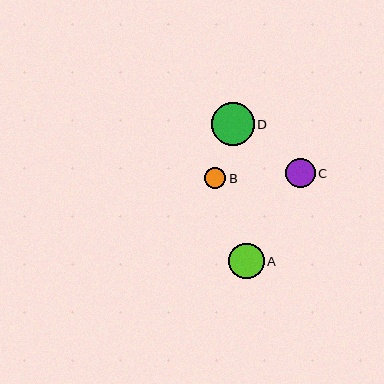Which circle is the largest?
Circle D is the largest with a size of approximately 43 pixels.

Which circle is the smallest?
Circle B is the smallest with a size of approximately 21 pixels.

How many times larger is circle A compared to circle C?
Circle A is approximately 1.2 times the size of circle C.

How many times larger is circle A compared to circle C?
Circle A is approximately 1.2 times the size of circle C.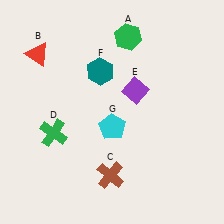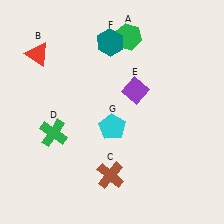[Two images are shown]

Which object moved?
The teal hexagon (F) moved up.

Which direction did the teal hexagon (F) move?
The teal hexagon (F) moved up.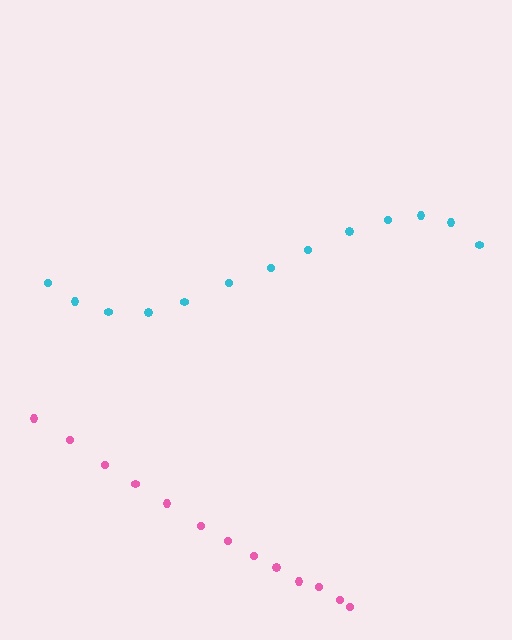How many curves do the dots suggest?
There are 2 distinct paths.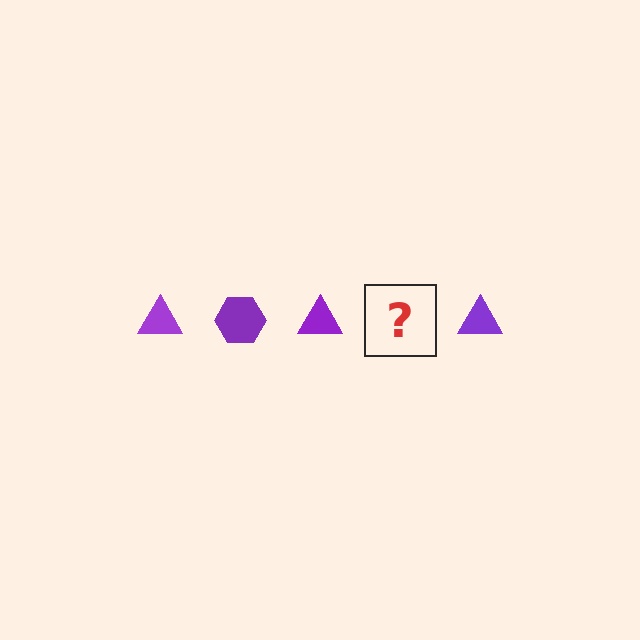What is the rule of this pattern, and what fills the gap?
The rule is that the pattern cycles through triangle, hexagon shapes in purple. The gap should be filled with a purple hexagon.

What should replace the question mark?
The question mark should be replaced with a purple hexagon.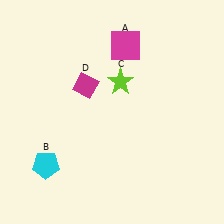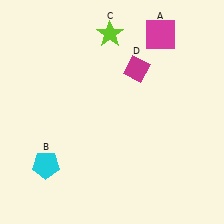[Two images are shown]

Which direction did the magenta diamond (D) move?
The magenta diamond (D) moved right.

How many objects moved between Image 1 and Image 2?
3 objects moved between the two images.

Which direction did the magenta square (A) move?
The magenta square (A) moved right.